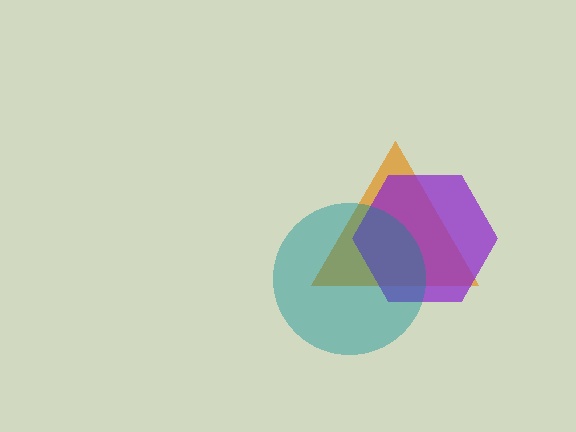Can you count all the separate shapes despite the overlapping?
Yes, there are 3 separate shapes.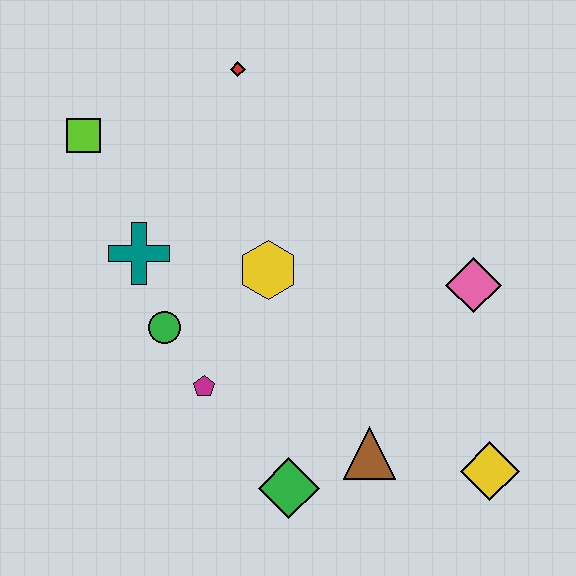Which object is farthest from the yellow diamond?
The lime square is farthest from the yellow diamond.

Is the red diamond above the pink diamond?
Yes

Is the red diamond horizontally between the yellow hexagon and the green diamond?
No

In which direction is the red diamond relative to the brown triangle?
The red diamond is above the brown triangle.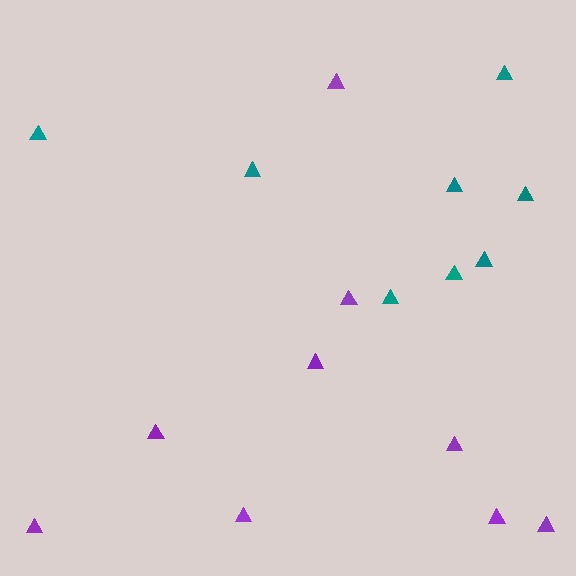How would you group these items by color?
There are 2 groups: one group of purple triangles (9) and one group of teal triangles (8).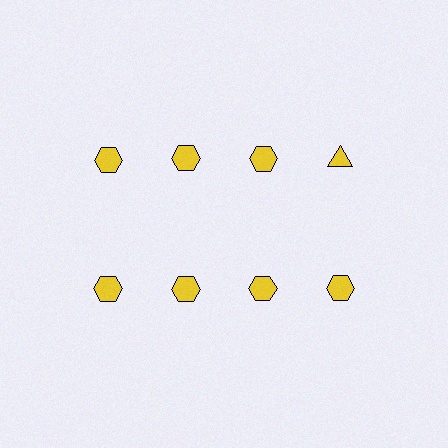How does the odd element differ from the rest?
It has a different shape: triangle instead of hexagon.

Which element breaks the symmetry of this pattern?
The yellow triangle in the top row, second from right column breaks the symmetry. All other shapes are yellow hexagons.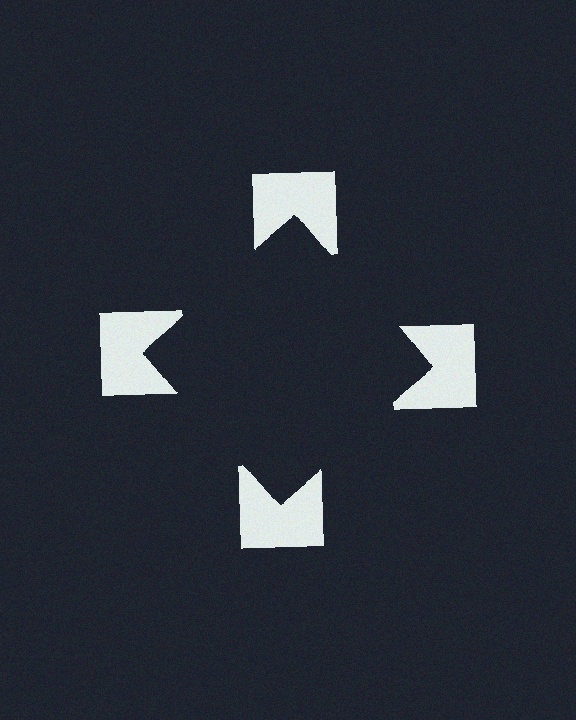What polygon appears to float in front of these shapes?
An illusory square — its edges are inferred from the aligned wedge cuts in the notched squares, not physically drawn.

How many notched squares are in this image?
There are 4 — one at each vertex of the illusory square.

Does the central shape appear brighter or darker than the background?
It typically appears slightly darker than the background, even though no actual brightness change is drawn.